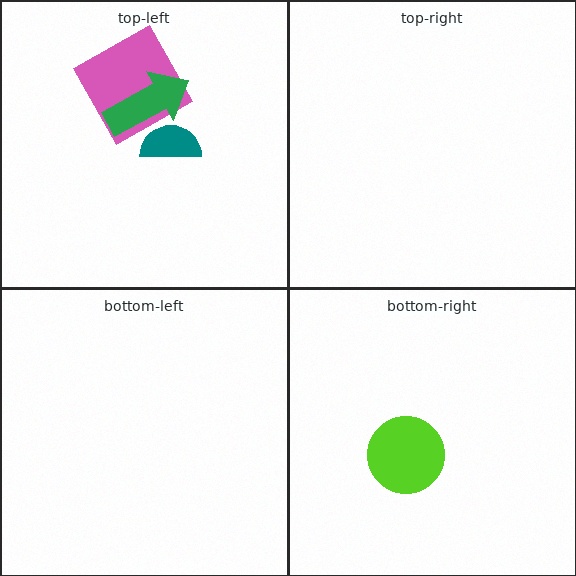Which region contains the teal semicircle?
The top-left region.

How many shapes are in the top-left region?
3.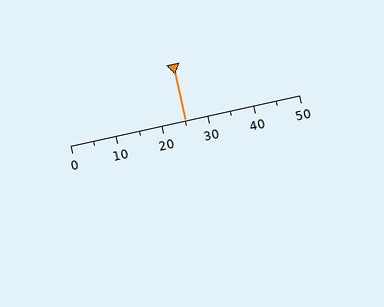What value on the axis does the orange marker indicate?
The marker indicates approximately 25.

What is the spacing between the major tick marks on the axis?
The major ticks are spaced 10 apart.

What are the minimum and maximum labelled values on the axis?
The axis runs from 0 to 50.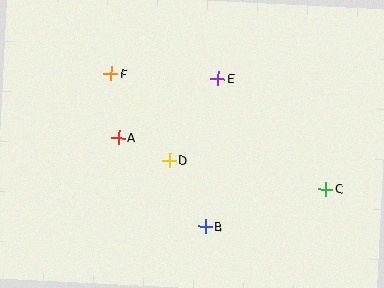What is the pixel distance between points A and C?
The distance between A and C is 214 pixels.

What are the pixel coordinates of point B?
Point B is at (205, 226).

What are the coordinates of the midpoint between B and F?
The midpoint between B and F is at (158, 150).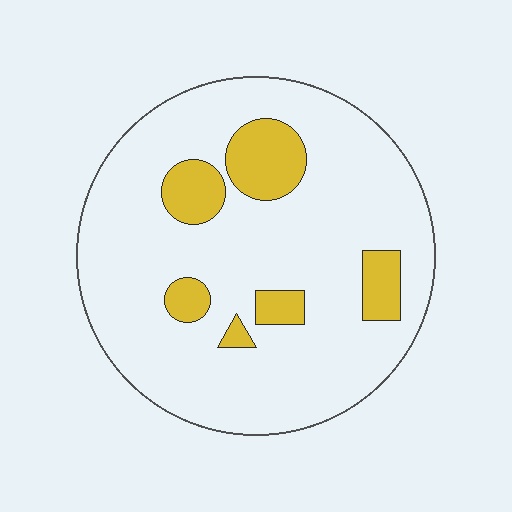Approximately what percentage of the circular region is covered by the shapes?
Approximately 15%.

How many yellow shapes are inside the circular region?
6.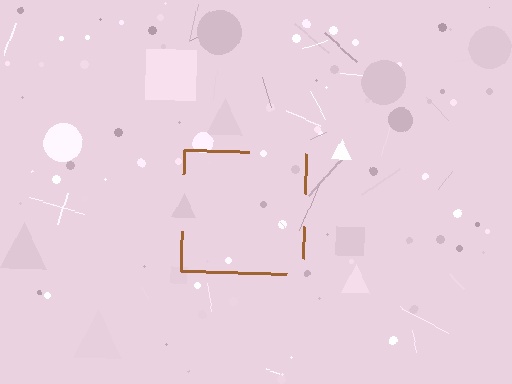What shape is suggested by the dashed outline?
The dashed outline suggests a square.